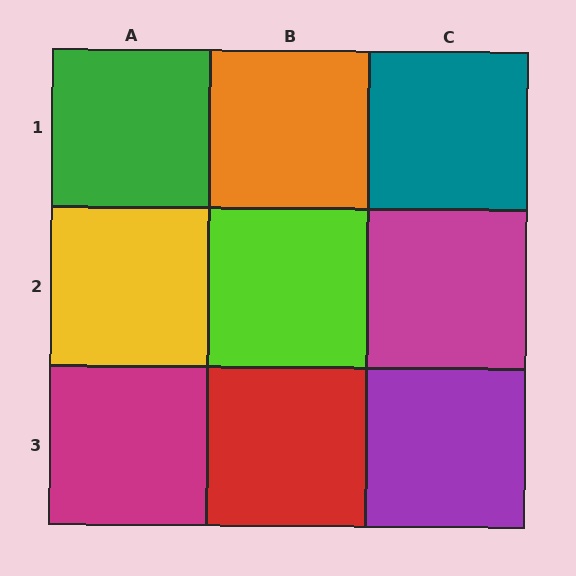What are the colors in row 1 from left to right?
Green, orange, teal.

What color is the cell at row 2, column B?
Lime.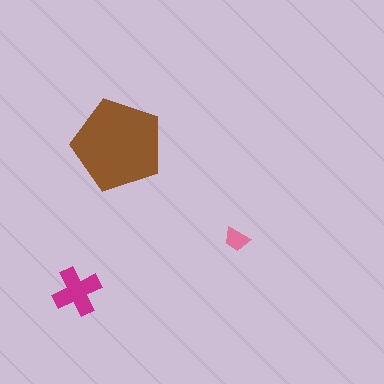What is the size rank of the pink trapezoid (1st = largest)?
3rd.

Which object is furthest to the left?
The magenta cross is leftmost.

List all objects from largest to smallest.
The brown pentagon, the magenta cross, the pink trapezoid.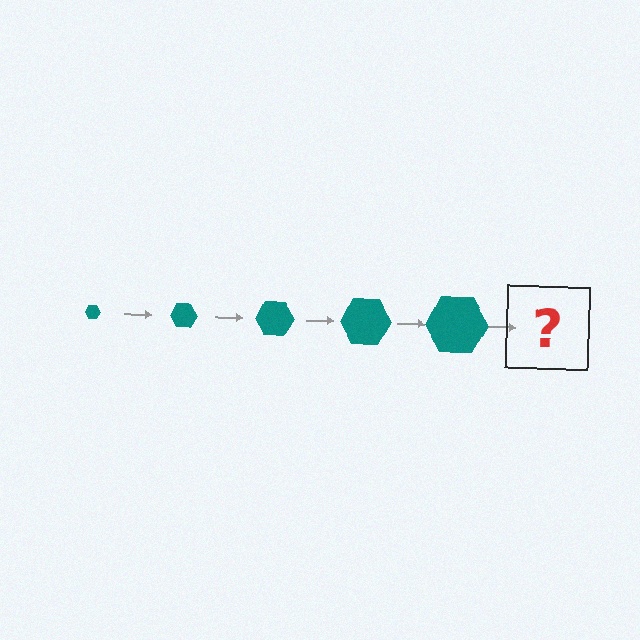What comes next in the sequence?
The next element should be a teal hexagon, larger than the previous one.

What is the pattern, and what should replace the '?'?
The pattern is that the hexagon gets progressively larger each step. The '?' should be a teal hexagon, larger than the previous one.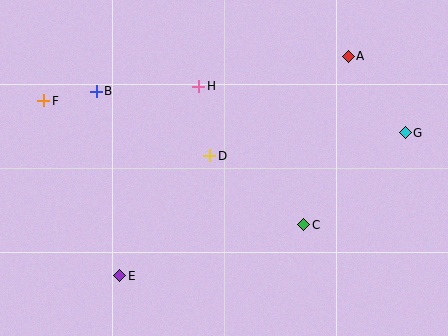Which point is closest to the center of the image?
Point D at (210, 156) is closest to the center.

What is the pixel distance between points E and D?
The distance between E and D is 150 pixels.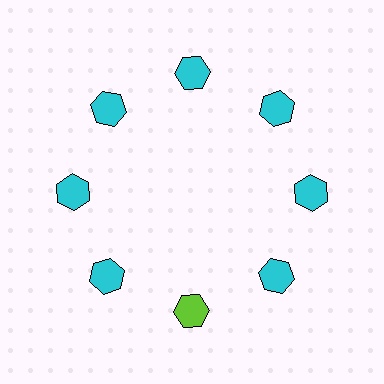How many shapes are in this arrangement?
There are 8 shapes arranged in a ring pattern.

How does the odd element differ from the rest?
It has a different color: lime instead of cyan.